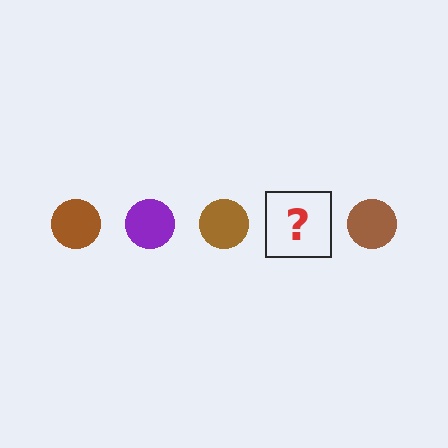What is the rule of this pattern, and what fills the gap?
The rule is that the pattern cycles through brown, purple circles. The gap should be filled with a purple circle.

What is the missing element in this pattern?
The missing element is a purple circle.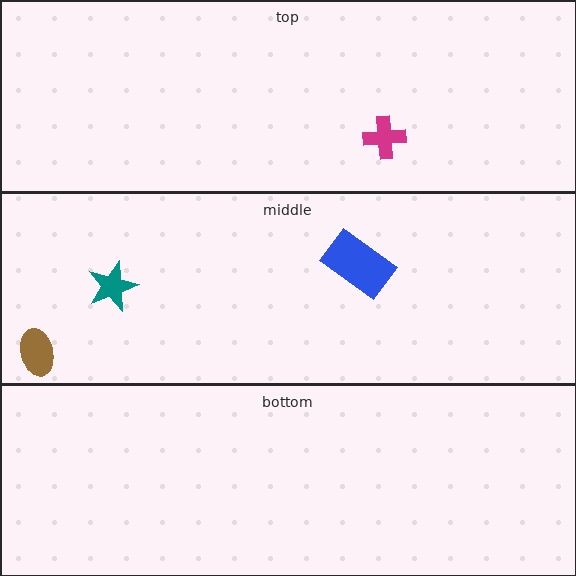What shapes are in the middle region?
The blue rectangle, the brown ellipse, the teal star.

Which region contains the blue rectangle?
The middle region.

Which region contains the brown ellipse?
The middle region.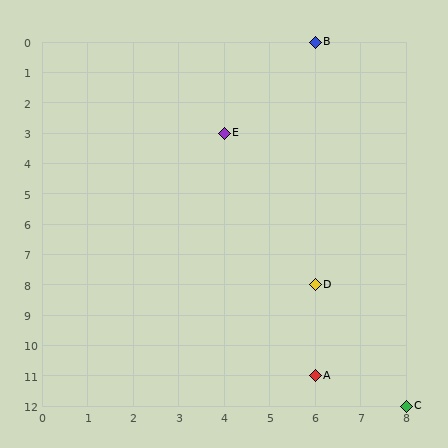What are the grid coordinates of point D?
Point D is at grid coordinates (6, 8).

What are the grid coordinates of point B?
Point B is at grid coordinates (6, 0).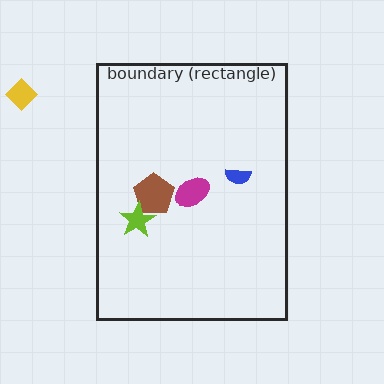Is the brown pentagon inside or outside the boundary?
Inside.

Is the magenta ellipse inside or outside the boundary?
Inside.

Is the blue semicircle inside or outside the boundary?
Inside.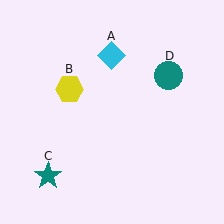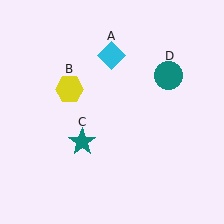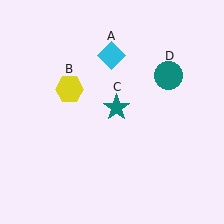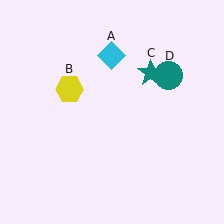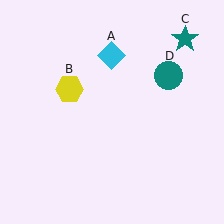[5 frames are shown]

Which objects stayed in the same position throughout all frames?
Cyan diamond (object A) and yellow hexagon (object B) and teal circle (object D) remained stationary.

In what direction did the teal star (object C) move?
The teal star (object C) moved up and to the right.